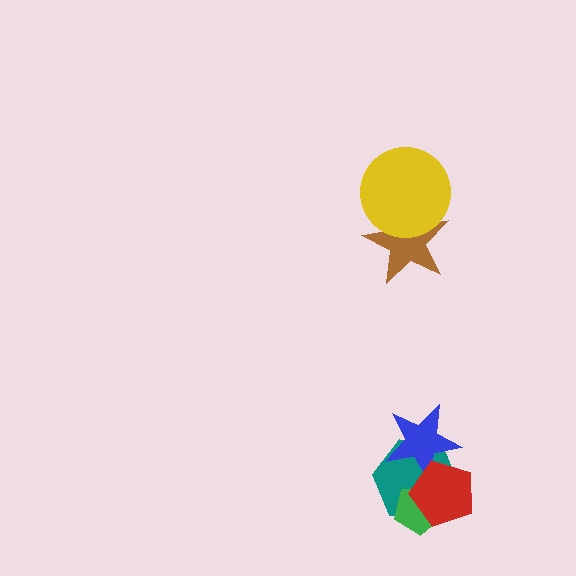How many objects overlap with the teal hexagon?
3 objects overlap with the teal hexagon.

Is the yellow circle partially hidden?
No, no other shape covers it.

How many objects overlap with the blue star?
2 objects overlap with the blue star.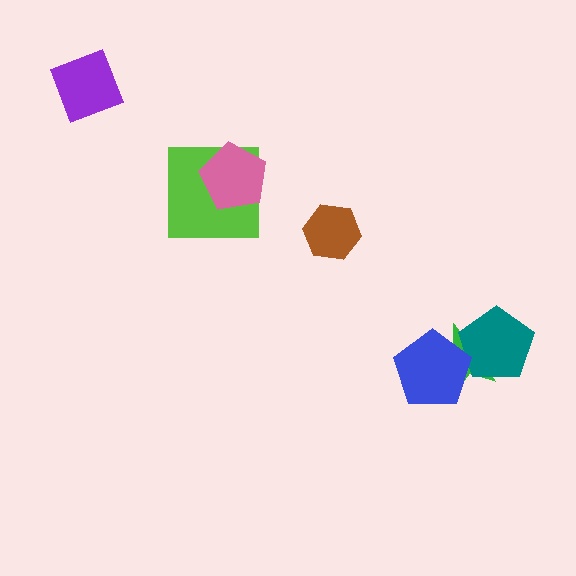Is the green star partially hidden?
Yes, it is partially covered by another shape.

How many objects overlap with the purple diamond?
0 objects overlap with the purple diamond.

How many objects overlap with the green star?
2 objects overlap with the green star.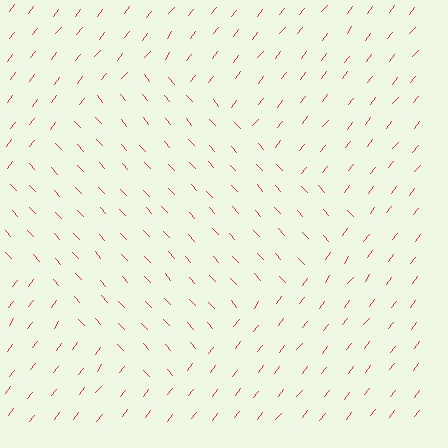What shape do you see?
I see a diamond.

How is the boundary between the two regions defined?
The boundary is defined purely by a change in line orientation (approximately 80 degrees difference). All lines are the same color and thickness.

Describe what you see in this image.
The image is filled with small red line segments. A diamond region in the image has lines oriented differently from the surrounding lines, creating a visible texture boundary.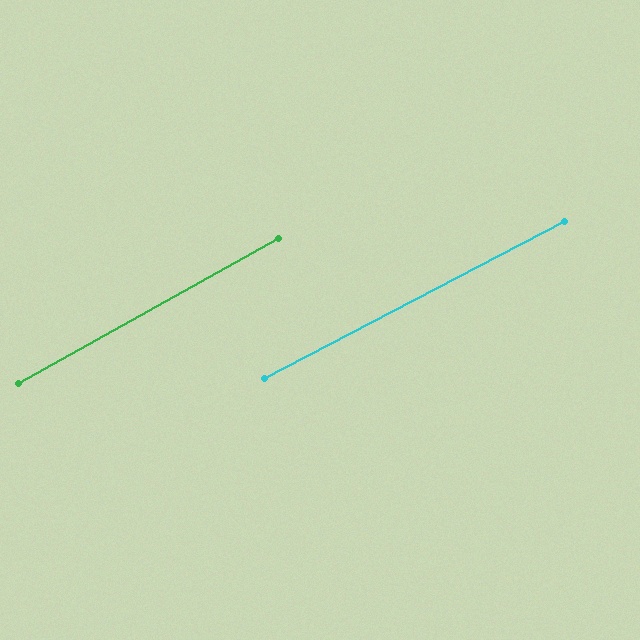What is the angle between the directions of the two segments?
Approximately 2 degrees.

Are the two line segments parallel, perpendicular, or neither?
Parallel — their directions differ by only 1.6°.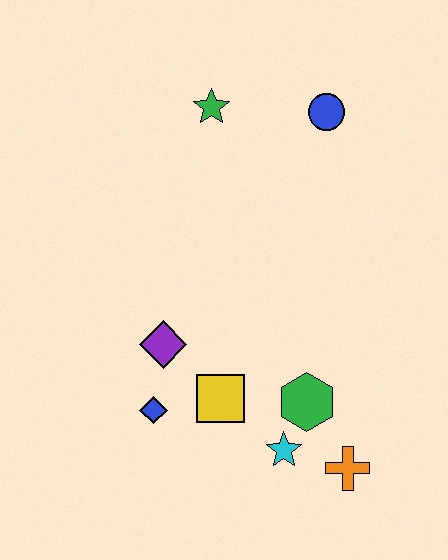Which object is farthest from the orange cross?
The green star is farthest from the orange cross.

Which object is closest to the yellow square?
The blue diamond is closest to the yellow square.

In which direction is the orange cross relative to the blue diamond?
The orange cross is to the right of the blue diamond.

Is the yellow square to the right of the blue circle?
No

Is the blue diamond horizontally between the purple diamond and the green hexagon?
No